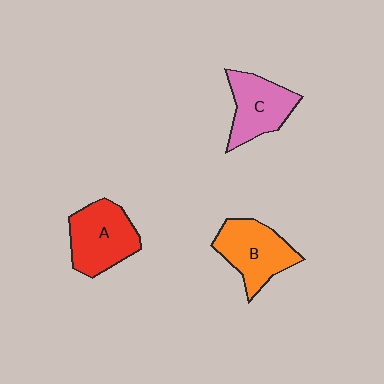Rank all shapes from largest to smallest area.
From largest to smallest: A (red), B (orange), C (pink).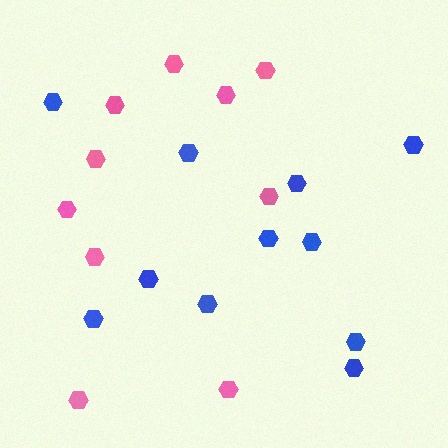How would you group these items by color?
There are 2 groups: one group of pink hexagons (10) and one group of blue hexagons (11).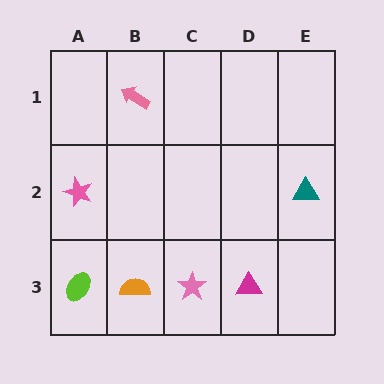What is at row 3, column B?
An orange semicircle.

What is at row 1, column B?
A pink arrow.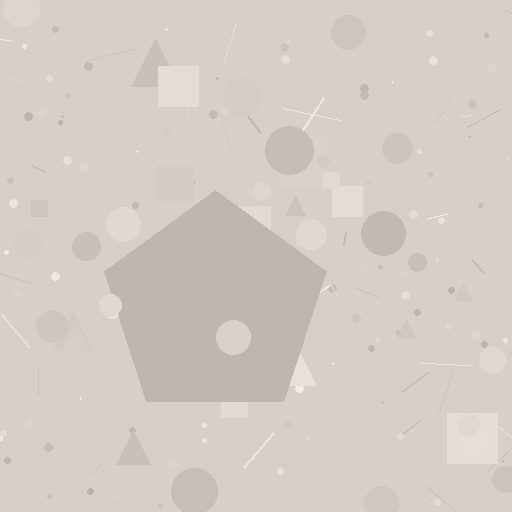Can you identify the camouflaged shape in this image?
The camouflaged shape is a pentagon.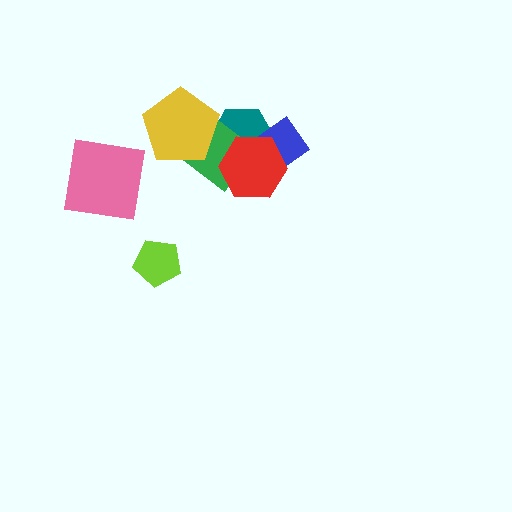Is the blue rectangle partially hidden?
Yes, it is partially covered by another shape.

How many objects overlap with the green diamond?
4 objects overlap with the green diamond.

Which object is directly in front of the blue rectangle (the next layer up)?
The green diamond is directly in front of the blue rectangle.